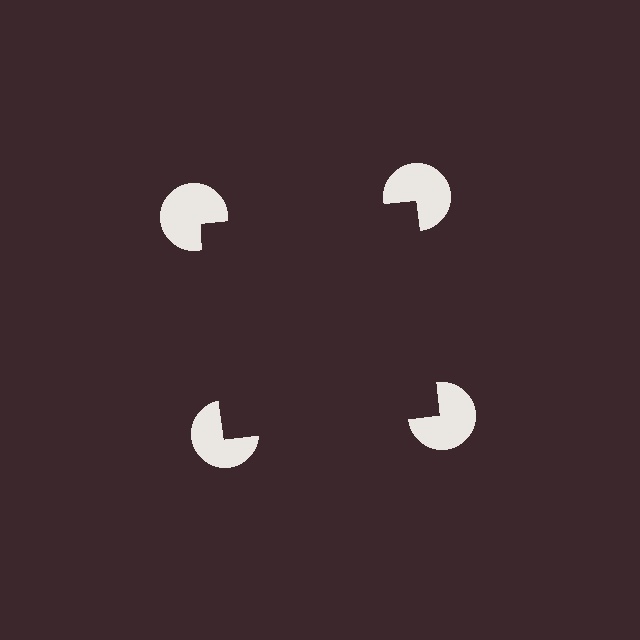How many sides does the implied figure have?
4 sides.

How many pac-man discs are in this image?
There are 4 — one at each vertex of the illusory square.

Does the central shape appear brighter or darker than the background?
It typically appears slightly darker than the background, even though no actual brightness change is drawn.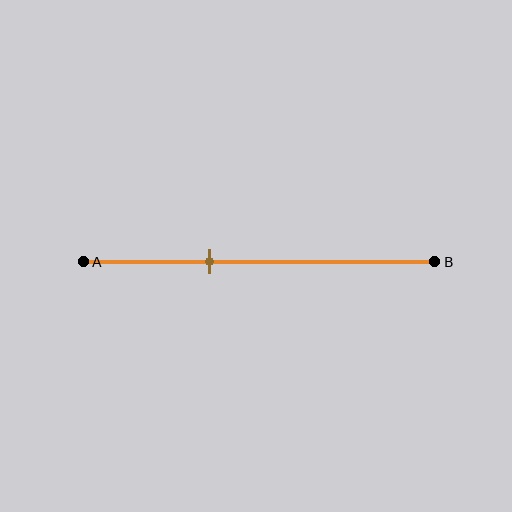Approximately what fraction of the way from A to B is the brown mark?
The brown mark is approximately 35% of the way from A to B.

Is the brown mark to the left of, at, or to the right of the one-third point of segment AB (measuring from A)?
The brown mark is approximately at the one-third point of segment AB.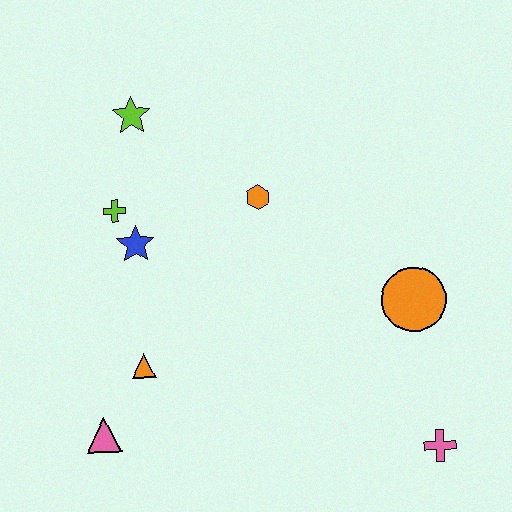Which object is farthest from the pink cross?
The lime star is farthest from the pink cross.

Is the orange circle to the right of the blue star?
Yes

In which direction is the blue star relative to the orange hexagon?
The blue star is to the left of the orange hexagon.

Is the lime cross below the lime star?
Yes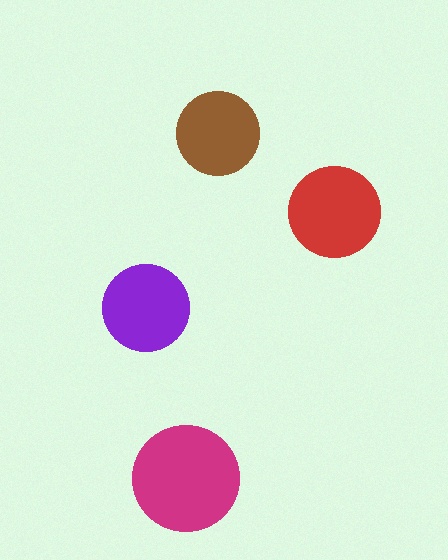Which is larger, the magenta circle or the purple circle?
The magenta one.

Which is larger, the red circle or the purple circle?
The red one.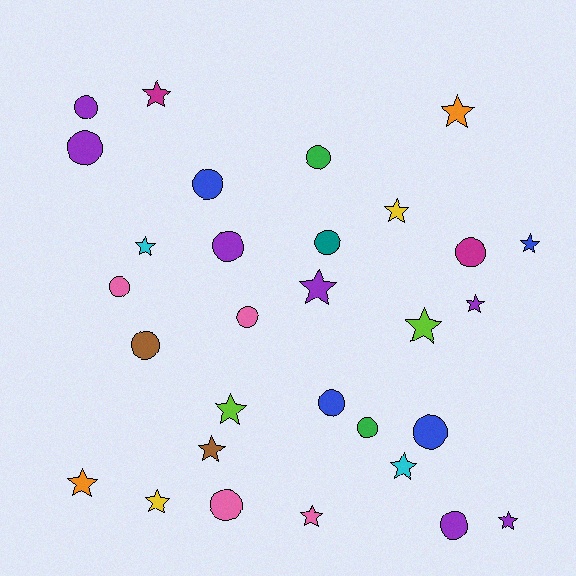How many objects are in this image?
There are 30 objects.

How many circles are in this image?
There are 15 circles.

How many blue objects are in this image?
There are 4 blue objects.